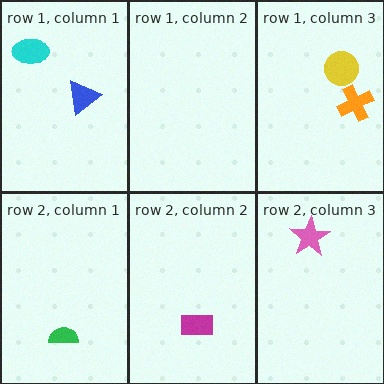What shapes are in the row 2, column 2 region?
The magenta rectangle.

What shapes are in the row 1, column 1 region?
The blue triangle, the cyan ellipse.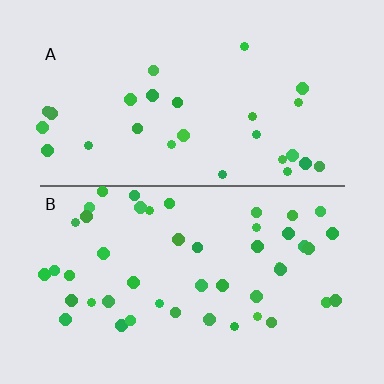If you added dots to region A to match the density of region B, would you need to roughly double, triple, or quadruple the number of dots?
Approximately double.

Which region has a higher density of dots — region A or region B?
B (the bottom).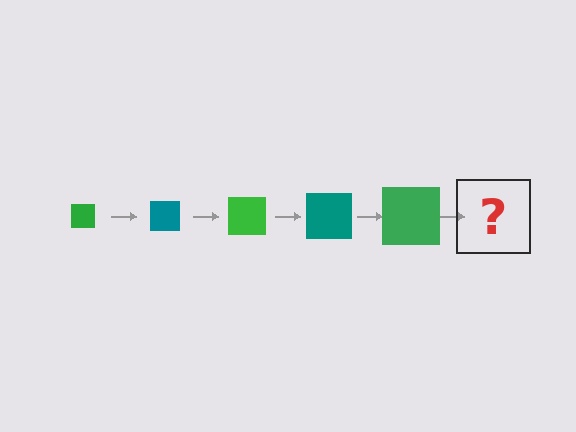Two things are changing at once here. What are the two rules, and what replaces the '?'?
The two rules are that the square grows larger each step and the color cycles through green and teal. The '?' should be a teal square, larger than the previous one.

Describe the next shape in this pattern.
It should be a teal square, larger than the previous one.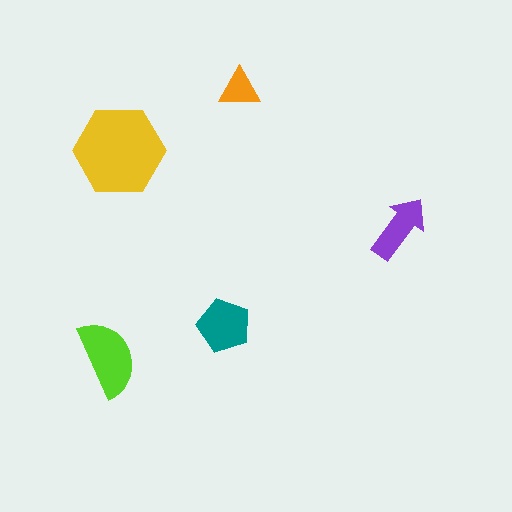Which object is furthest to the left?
The lime semicircle is leftmost.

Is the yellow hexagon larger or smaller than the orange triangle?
Larger.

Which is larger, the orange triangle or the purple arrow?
The purple arrow.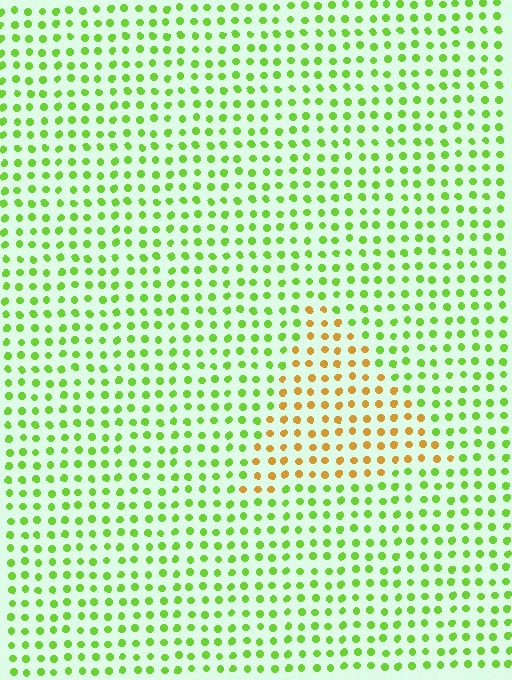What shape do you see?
I see a triangle.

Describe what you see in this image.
The image is filled with small lime elements in a uniform arrangement. A triangle-shaped region is visible where the elements are tinted to a slightly different hue, forming a subtle color boundary.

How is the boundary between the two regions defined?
The boundary is defined purely by a slight shift in hue (about 61 degrees). Spacing, size, and orientation are identical on both sides.